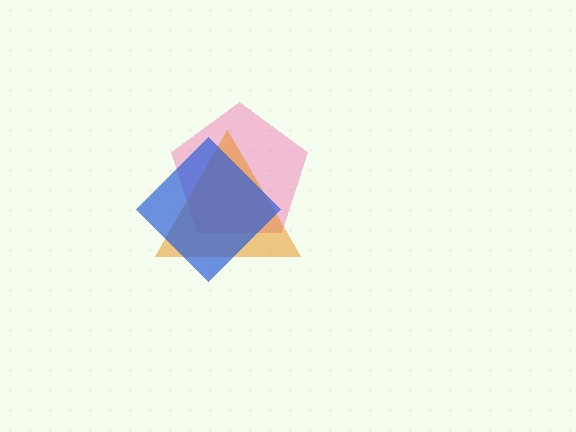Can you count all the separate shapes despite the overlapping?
Yes, there are 3 separate shapes.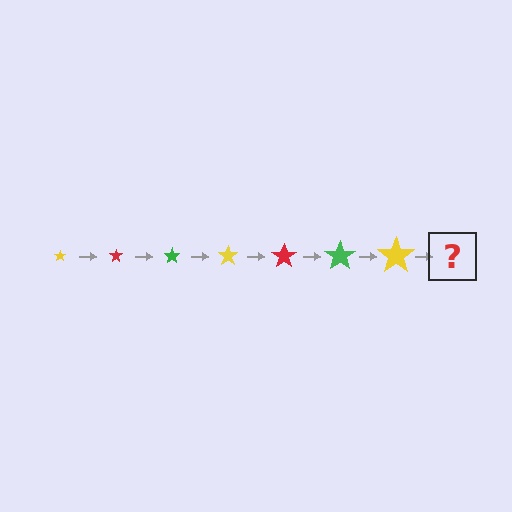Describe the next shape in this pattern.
It should be a red star, larger than the previous one.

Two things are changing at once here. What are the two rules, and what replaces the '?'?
The two rules are that the star grows larger each step and the color cycles through yellow, red, and green. The '?' should be a red star, larger than the previous one.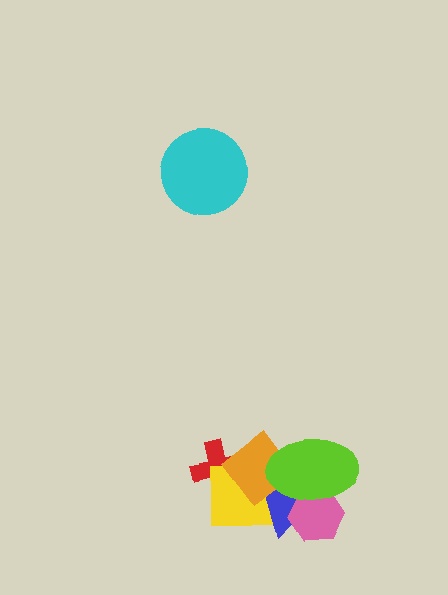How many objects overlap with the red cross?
2 objects overlap with the red cross.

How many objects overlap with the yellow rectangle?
5 objects overlap with the yellow rectangle.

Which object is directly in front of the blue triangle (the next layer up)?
The pink hexagon is directly in front of the blue triangle.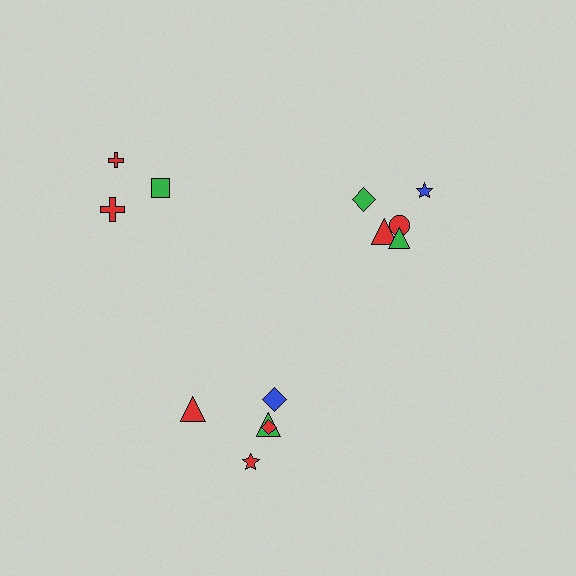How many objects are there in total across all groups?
There are 13 objects.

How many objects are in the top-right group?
There are 5 objects.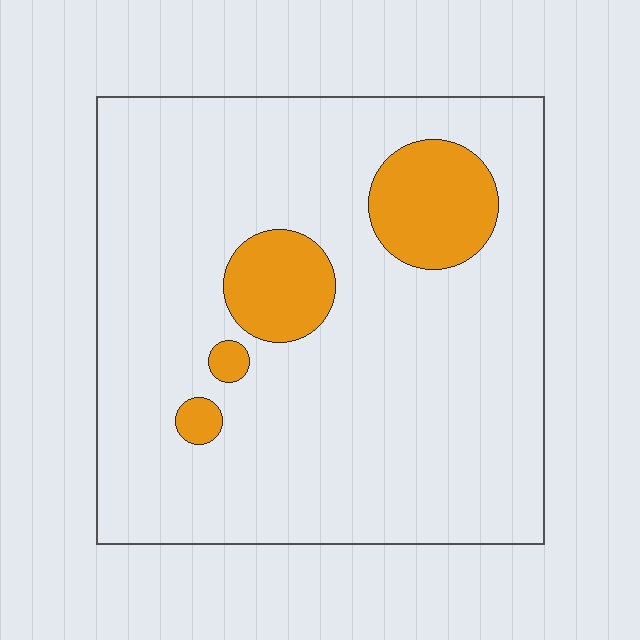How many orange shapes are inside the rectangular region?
4.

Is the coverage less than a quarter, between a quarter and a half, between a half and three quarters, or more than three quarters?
Less than a quarter.